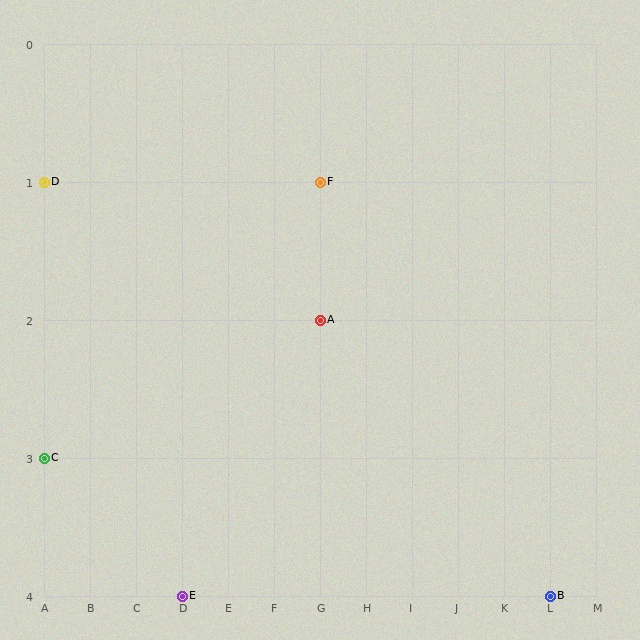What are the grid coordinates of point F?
Point F is at grid coordinates (G, 1).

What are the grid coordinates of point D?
Point D is at grid coordinates (A, 1).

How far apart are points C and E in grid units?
Points C and E are 3 columns and 1 row apart (about 3.2 grid units diagonally).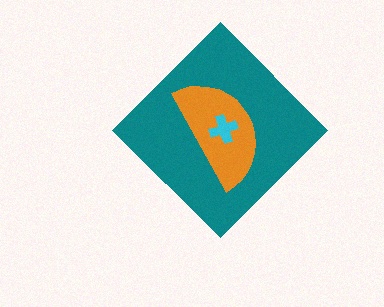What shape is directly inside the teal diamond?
The orange semicircle.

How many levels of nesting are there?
3.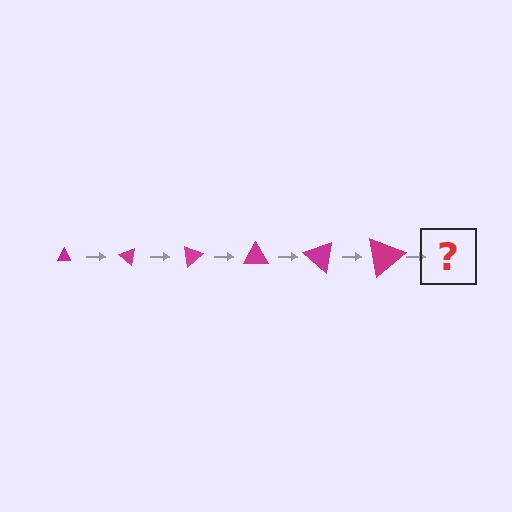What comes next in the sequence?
The next element should be a triangle, larger than the previous one and rotated 240 degrees from the start.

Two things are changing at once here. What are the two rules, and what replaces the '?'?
The two rules are that the triangle grows larger each step and it rotates 40 degrees each step. The '?' should be a triangle, larger than the previous one and rotated 240 degrees from the start.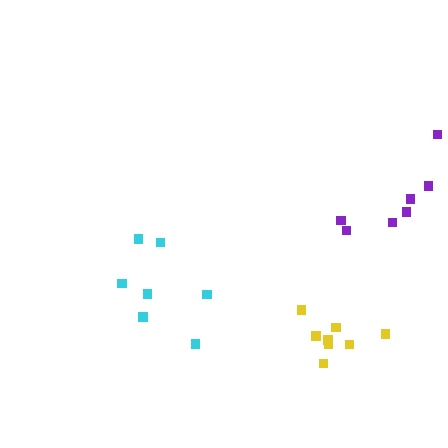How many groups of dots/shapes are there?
There are 3 groups.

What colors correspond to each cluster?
The clusters are colored: purple, cyan, yellow.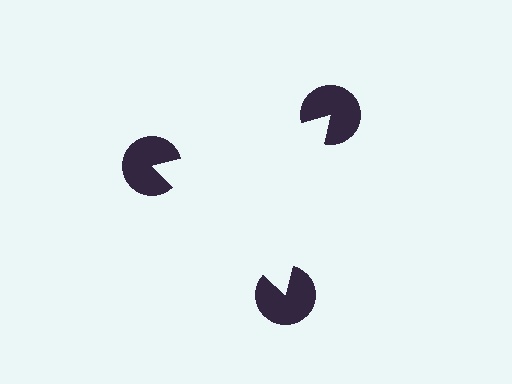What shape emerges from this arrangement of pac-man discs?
An illusory triangle — its edges are inferred from the aligned wedge cuts in the pac-man discs, not physically drawn.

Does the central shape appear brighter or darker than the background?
It typically appears slightly brighter than the background, even though no actual brightness change is drawn.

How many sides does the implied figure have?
3 sides.